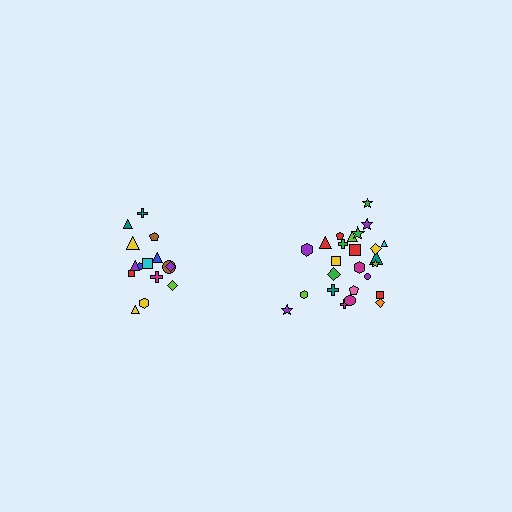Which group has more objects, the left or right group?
The right group.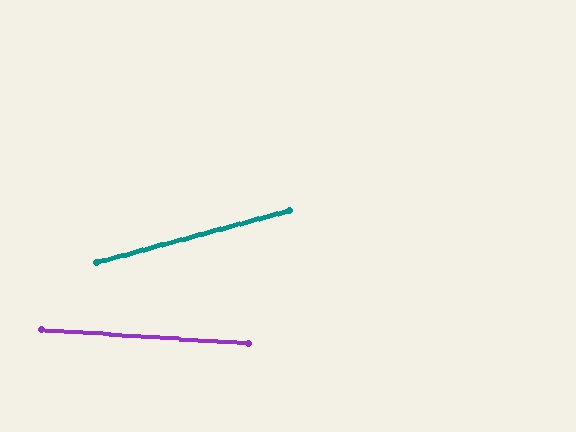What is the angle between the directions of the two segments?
Approximately 19 degrees.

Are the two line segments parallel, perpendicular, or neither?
Neither parallel nor perpendicular — they differ by about 19°.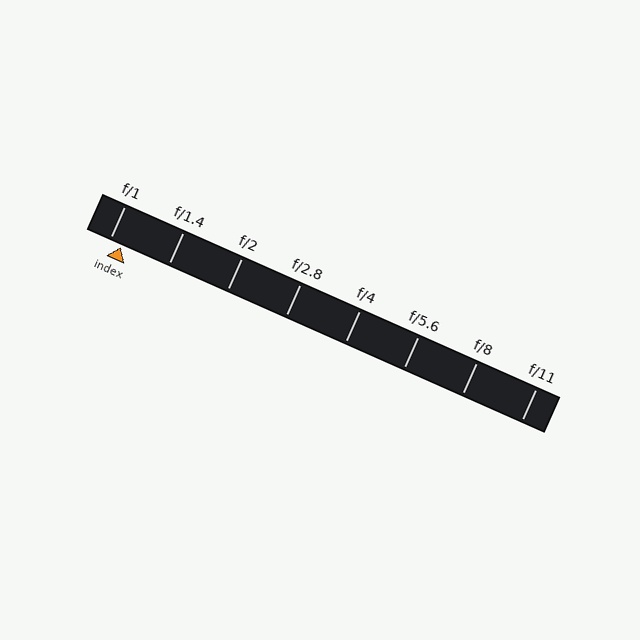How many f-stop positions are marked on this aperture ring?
There are 8 f-stop positions marked.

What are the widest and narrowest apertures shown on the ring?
The widest aperture shown is f/1 and the narrowest is f/11.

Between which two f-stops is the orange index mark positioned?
The index mark is between f/1 and f/1.4.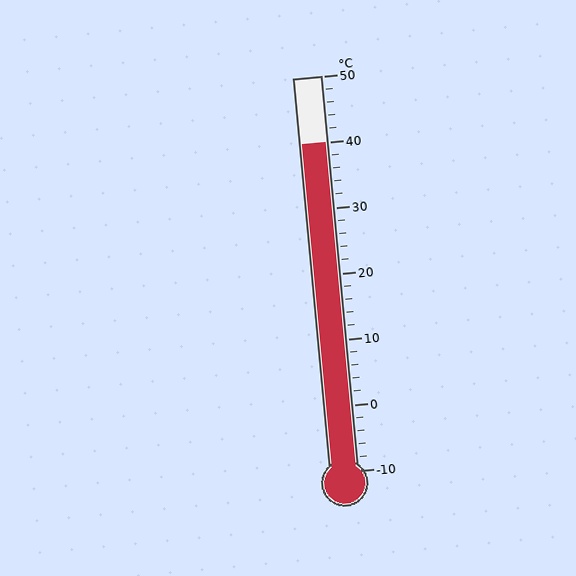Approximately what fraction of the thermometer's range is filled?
The thermometer is filled to approximately 85% of its range.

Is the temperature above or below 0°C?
The temperature is above 0°C.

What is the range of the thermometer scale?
The thermometer scale ranges from -10°C to 50°C.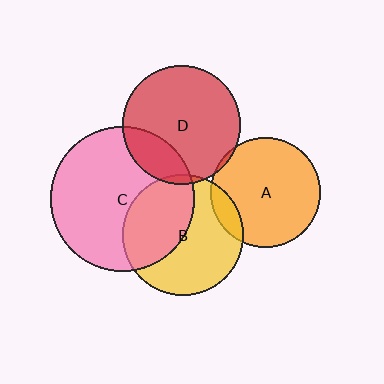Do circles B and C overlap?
Yes.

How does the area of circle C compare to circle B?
Approximately 1.4 times.